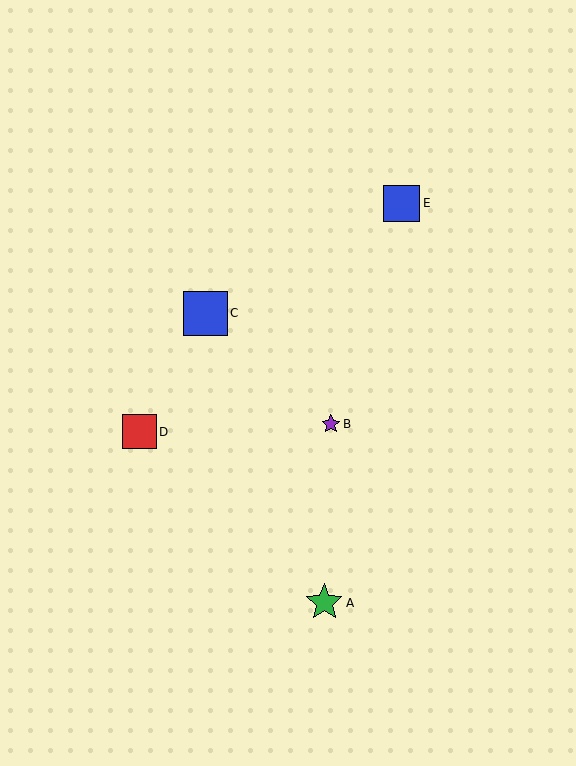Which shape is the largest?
The blue square (labeled C) is the largest.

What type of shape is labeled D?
Shape D is a red square.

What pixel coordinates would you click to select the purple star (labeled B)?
Click at (331, 424) to select the purple star B.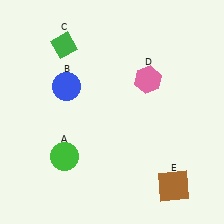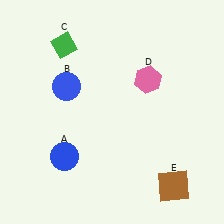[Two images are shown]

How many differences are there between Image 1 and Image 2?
There is 1 difference between the two images.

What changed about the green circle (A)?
In Image 1, A is green. In Image 2, it changed to blue.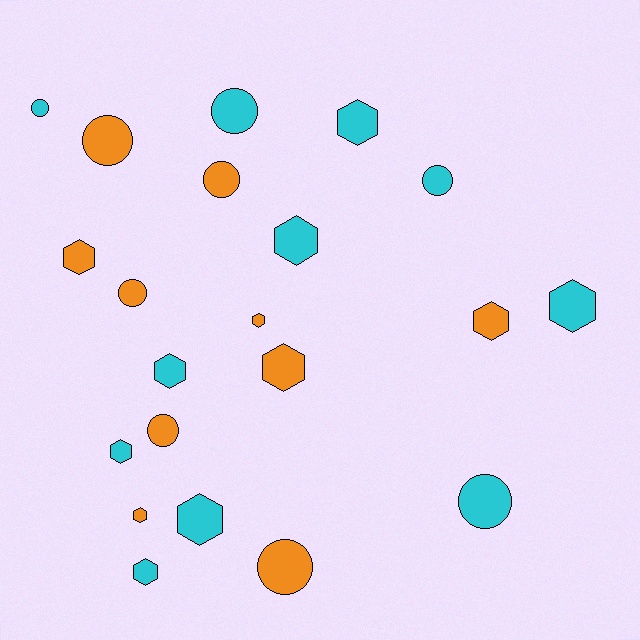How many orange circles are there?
There are 5 orange circles.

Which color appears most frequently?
Cyan, with 11 objects.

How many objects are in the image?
There are 21 objects.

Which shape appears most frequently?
Hexagon, with 12 objects.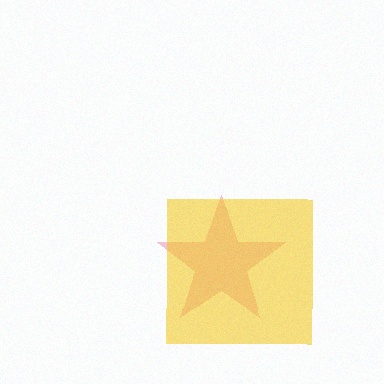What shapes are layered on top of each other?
The layered shapes are: a pink star, a yellow square.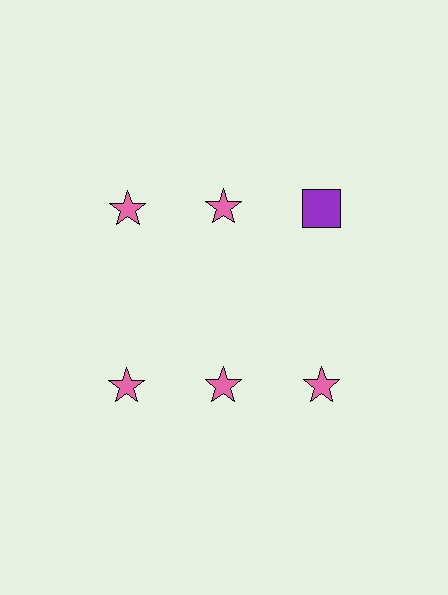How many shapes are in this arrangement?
There are 6 shapes arranged in a grid pattern.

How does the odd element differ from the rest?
It differs in both color (purple instead of pink) and shape (square instead of star).